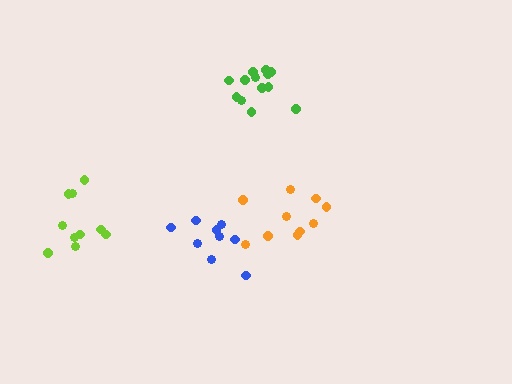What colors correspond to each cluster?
The clusters are colored: orange, lime, blue, green.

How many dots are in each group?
Group 1: 10 dots, Group 2: 10 dots, Group 3: 9 dots, Group 4: 13 dots (42 total).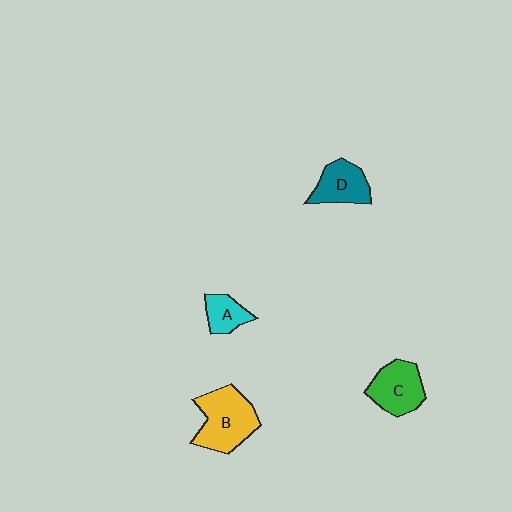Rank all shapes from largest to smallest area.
From largest to smallest: B (yellow), C (green), D (teal), A (cyan).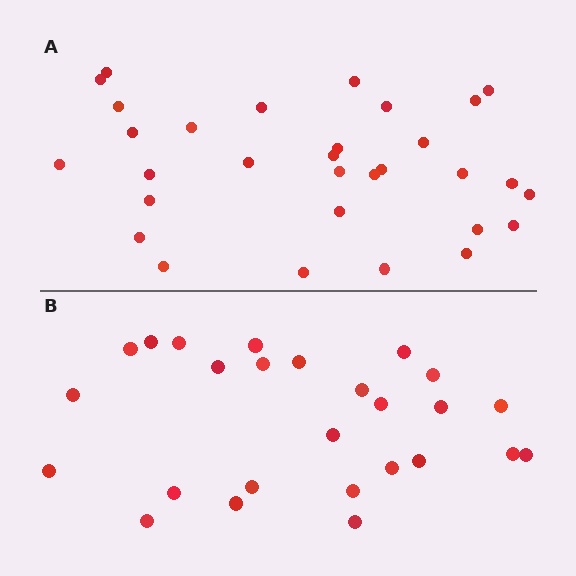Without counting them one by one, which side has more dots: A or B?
Region A (the top region) has more dots.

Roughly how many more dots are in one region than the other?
Region A has about 5 more dots than region B.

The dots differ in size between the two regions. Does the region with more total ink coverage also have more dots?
No. Region B has more total ink coverage because its dots are larger, but region A actually contains more individual dots. Total area can be misleading — the number of items is what matters here.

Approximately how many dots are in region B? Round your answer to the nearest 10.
About 30 dots. (The exact count is 26, which rounds to 30.)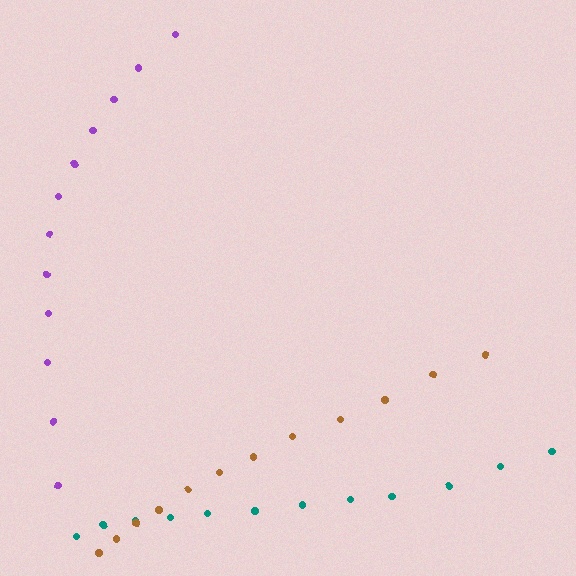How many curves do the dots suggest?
There are 3 distinct paths.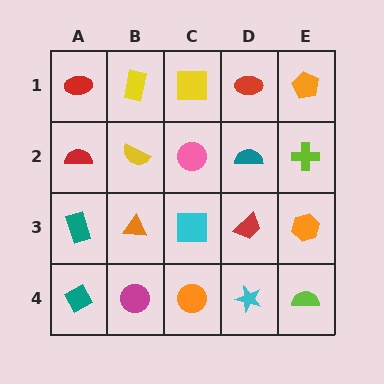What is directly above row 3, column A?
A red semicircle.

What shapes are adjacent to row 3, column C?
A pink circle (row 2, column C), an orange circle (row 4, column C), an orange triangle (row 3, column B), a red trapezoid (row 3, column D).